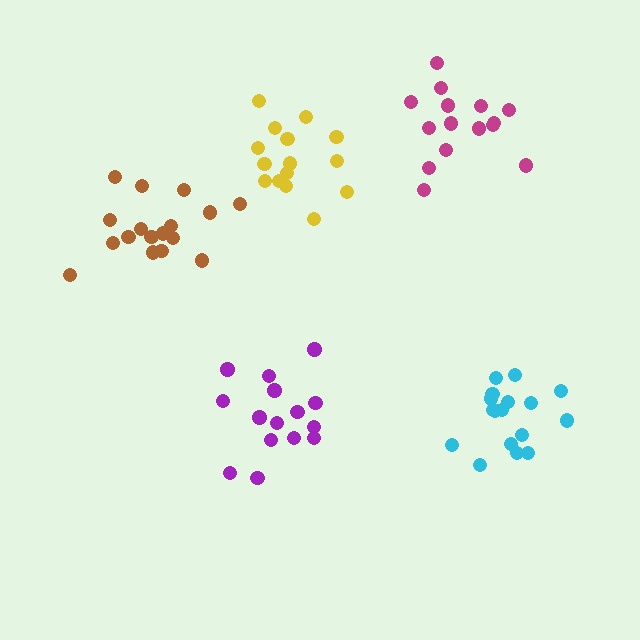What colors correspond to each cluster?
The clusters are colored: purple, magenta, cyan, brown, yellow.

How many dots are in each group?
Group 1: 15 dots, Group 2: 15 dots, Group 3: 17 dots, Group 4: 17 dots, Group 5: 15 dots (79 total).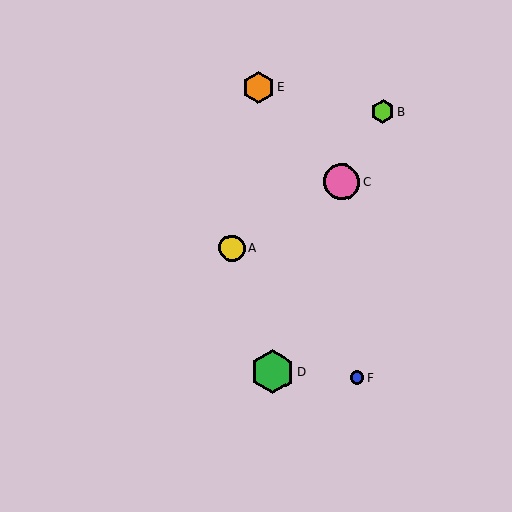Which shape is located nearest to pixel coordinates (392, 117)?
The lime hexagon (labeled B) at (383, 112) is nearest to that location.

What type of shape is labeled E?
Shape E is an orange hexagon.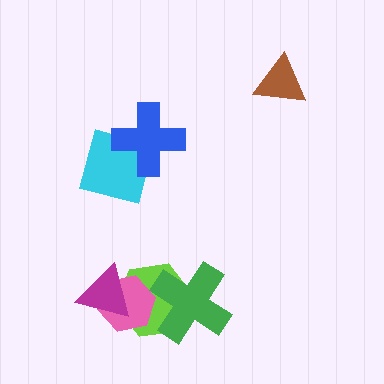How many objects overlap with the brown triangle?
0 objects overlap with the brown triangle.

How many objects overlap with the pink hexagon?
2 objects overlap with the pink hexagon.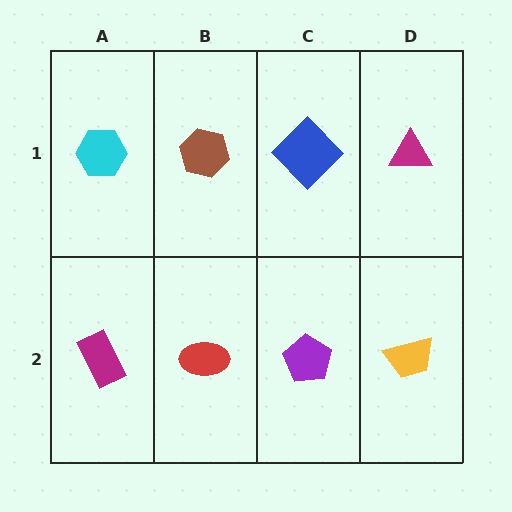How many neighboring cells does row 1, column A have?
2.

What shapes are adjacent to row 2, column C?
A blue diamond (row 1, column C), a red ellipse (row 2, column B), a yellow trapezoid (row 2, column D).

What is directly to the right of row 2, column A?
A red ellipse.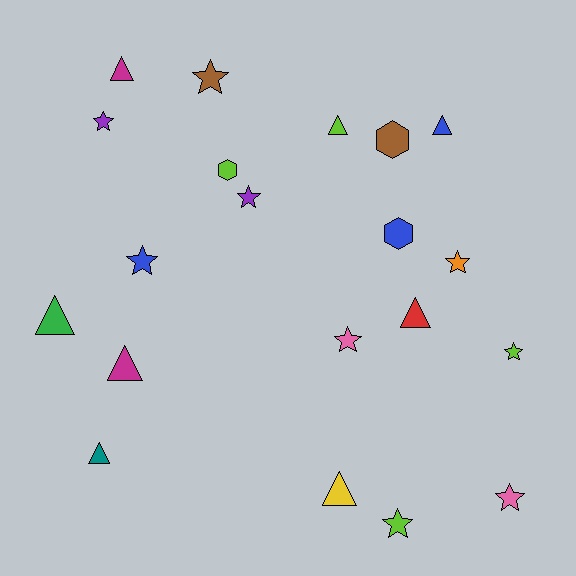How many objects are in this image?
There are 20 objects.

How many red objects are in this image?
There is 1 red object.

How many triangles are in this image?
There are 8 triangles.